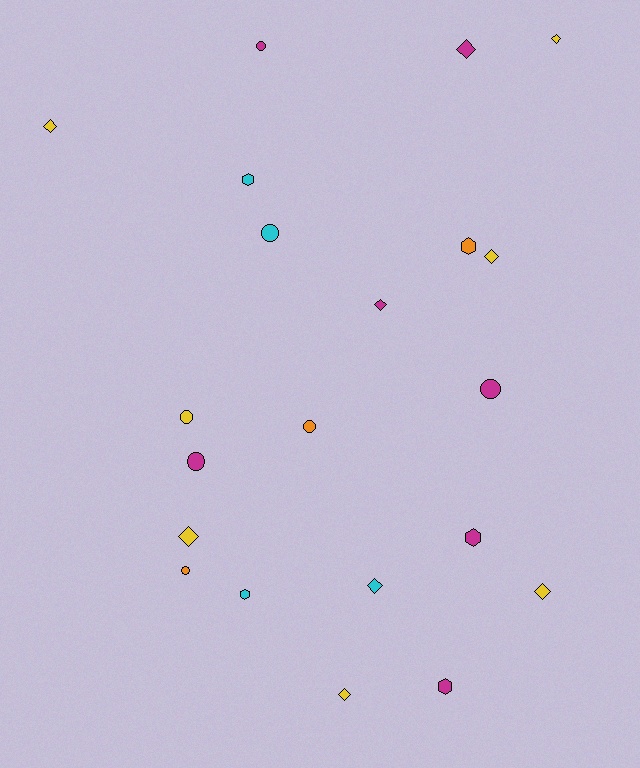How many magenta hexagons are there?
There are 2 magenta hexagons.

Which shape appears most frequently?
Diamond, with 9 objects.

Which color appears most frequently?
Magenta, with 7 objects.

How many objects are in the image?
There are 21 objects.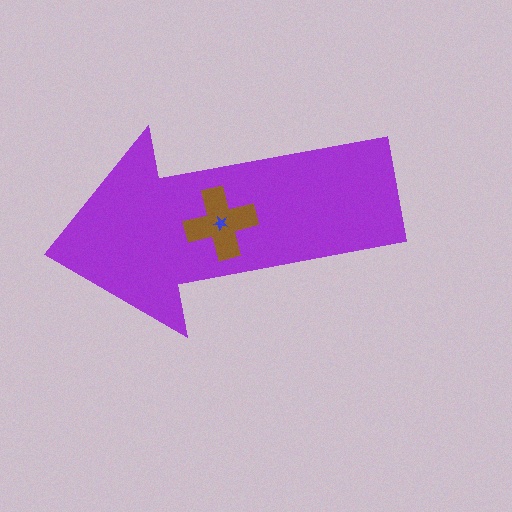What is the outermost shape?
The purple arrow.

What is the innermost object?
The blue star.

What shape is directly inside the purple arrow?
The brown cross.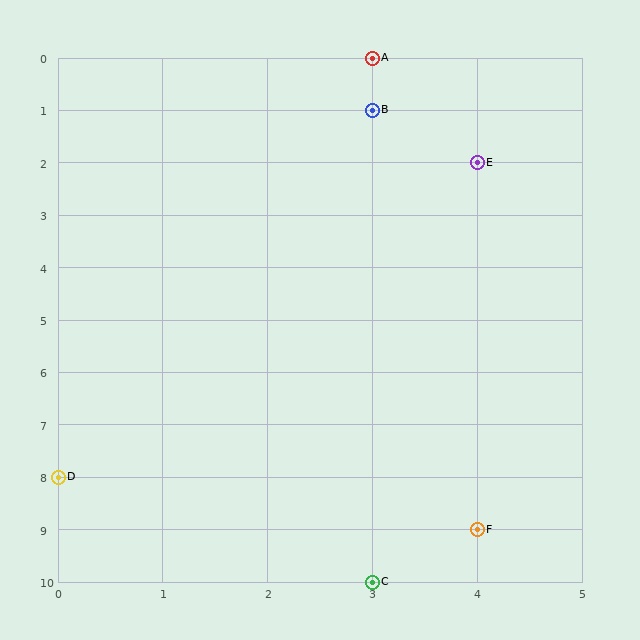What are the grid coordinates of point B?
Point B is at grid coordinates (3, 1).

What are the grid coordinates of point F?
Point F is at grid coordinates (4, 9).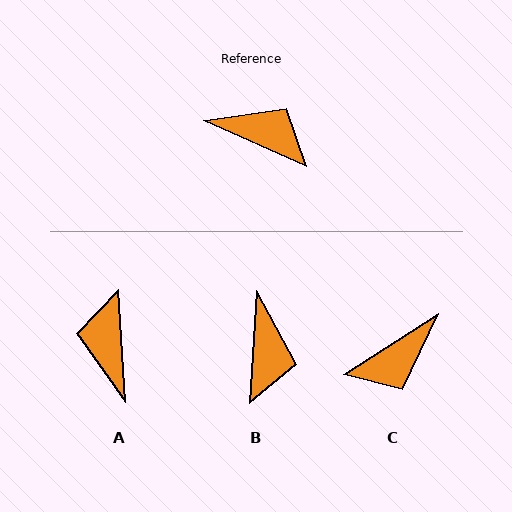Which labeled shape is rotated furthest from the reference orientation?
C, about 124 degrees away.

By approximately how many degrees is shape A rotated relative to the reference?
Approximately 117 degrees counter-clockwise.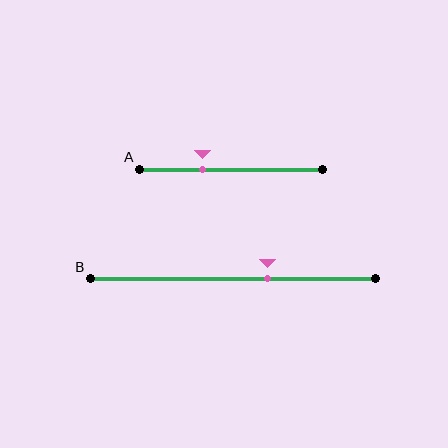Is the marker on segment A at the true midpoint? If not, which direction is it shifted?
No, the marker on segment A is shifted to the left by about 15% of the segment length.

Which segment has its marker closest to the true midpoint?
Segment B has its marker closest to the true midpoint.